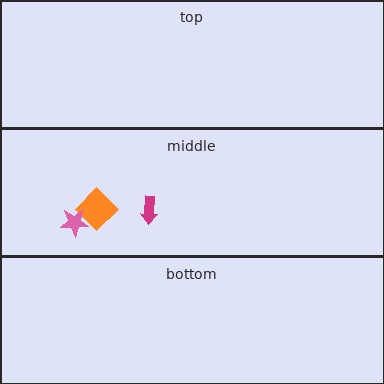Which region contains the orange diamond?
The middle region.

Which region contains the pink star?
The middle region.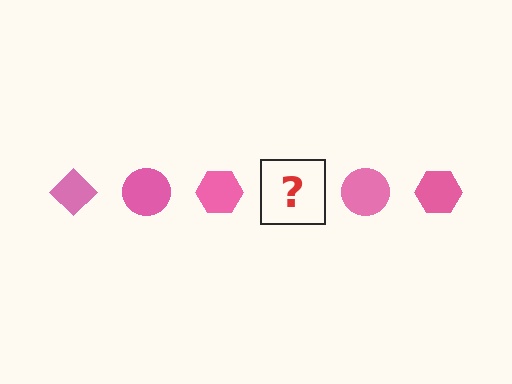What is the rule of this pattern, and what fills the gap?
The rule is that the pattern cycles through diamond, circle, hexagon shapes in pink. The gap should be filled with a pink diamond.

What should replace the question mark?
The question mark should be replaced with a pink diamond.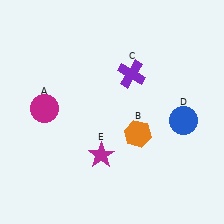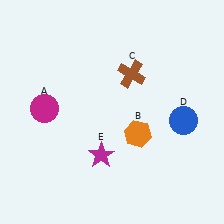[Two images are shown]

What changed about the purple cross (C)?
In Image 1, C is purple. In Image 2, it changed to brown.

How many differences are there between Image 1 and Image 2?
There is 1 difference between the two images.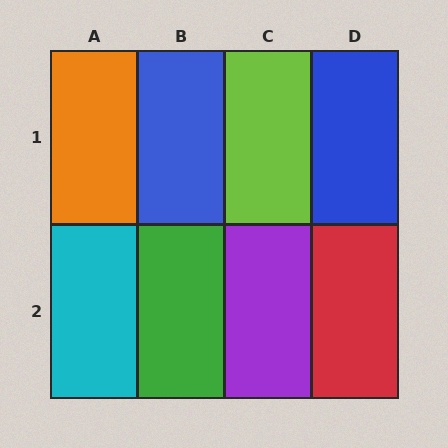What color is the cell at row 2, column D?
Red.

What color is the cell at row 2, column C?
Purple.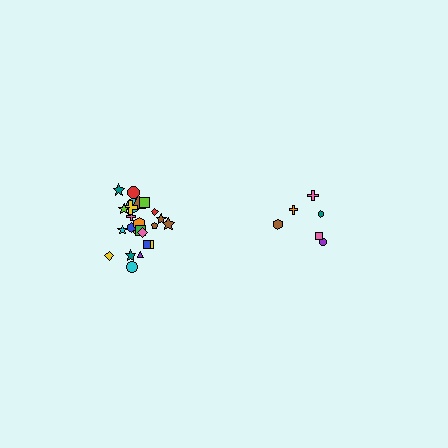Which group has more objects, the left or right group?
The left group.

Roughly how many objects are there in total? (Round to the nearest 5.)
Roughly 30 objects in total.